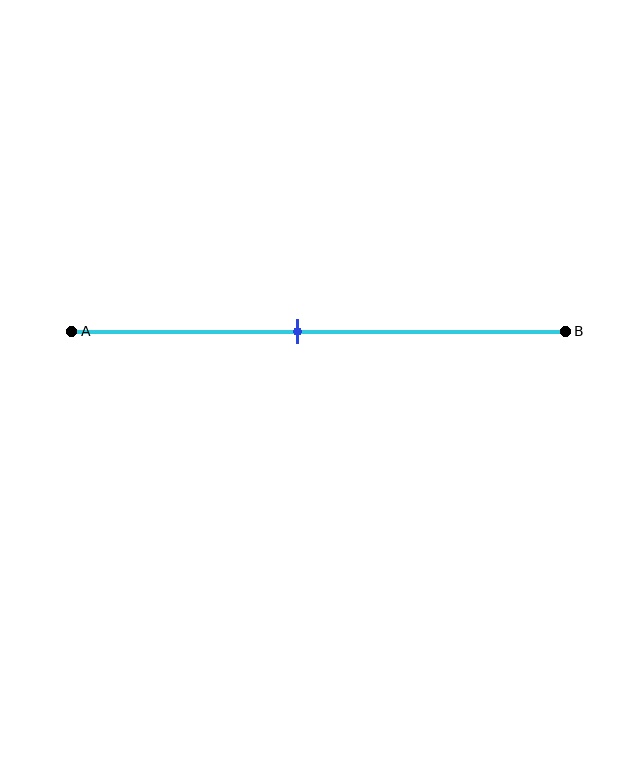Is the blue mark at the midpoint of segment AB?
No, the mark is at about 45% from A, not at the 50% midpoint.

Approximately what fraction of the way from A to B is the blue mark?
The blue mark is approximately 45% of the way from A to B.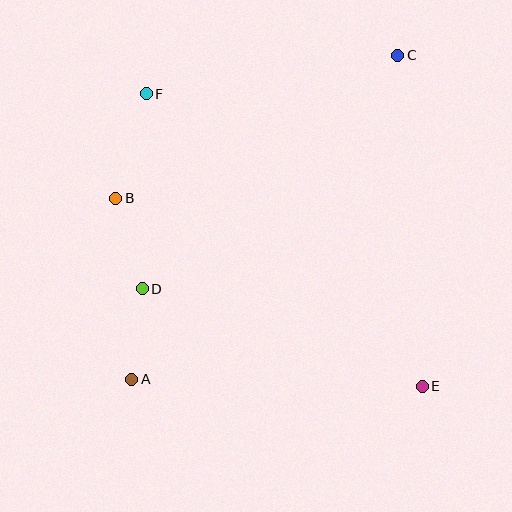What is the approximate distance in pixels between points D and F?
The distance between D and F is approximately 195 pixels.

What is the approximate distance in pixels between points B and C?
The distance between B and C is approximately 316 pixels.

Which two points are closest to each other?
Points A and D are closest to each other.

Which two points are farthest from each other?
Points A and C are farthest from each other.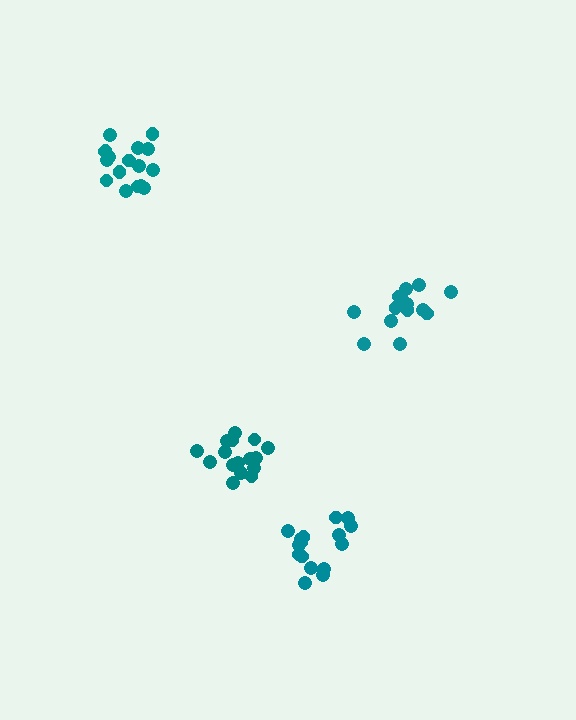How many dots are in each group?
Group 1: 17 dots, Group 2: 16 dots, Group 3: 14 dots, Group 4: 16 dots (63 total).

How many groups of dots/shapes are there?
There are 4 groups.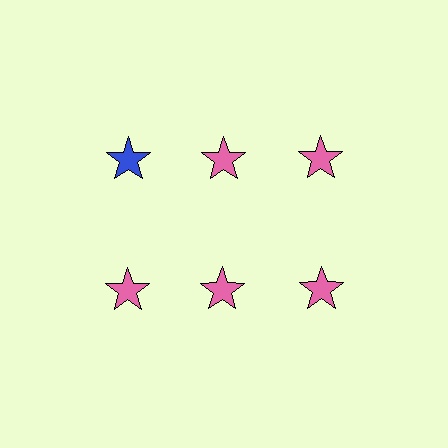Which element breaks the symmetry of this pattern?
The blue star in the top row, leftmost column breaks the symmetry. All other shapes are pink stars.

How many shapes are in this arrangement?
There are 6 shapes arranged in a grid pattern.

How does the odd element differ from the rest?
It has a different color: blue instead of pink.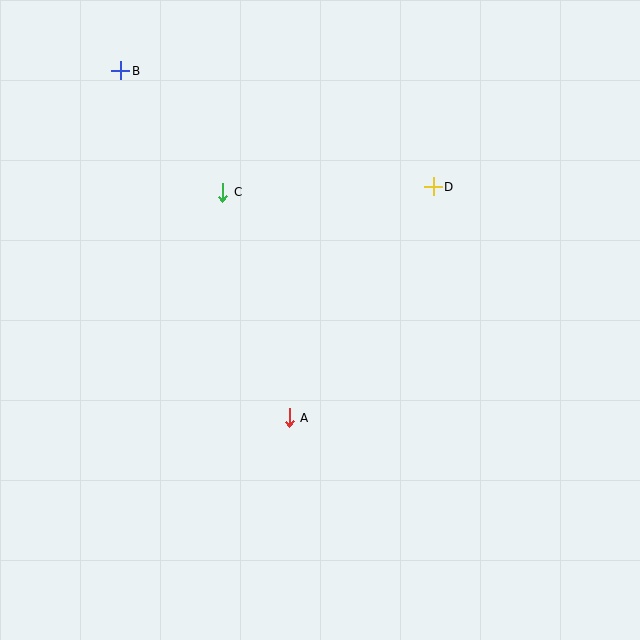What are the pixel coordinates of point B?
Point B is at (121, 71).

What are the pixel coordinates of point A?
Point A is at (289, 418).